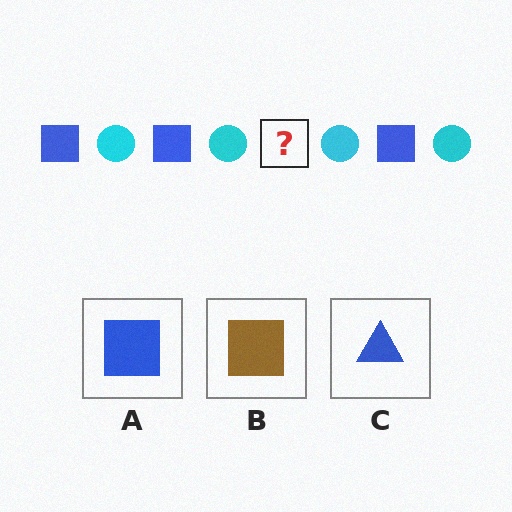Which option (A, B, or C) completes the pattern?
A.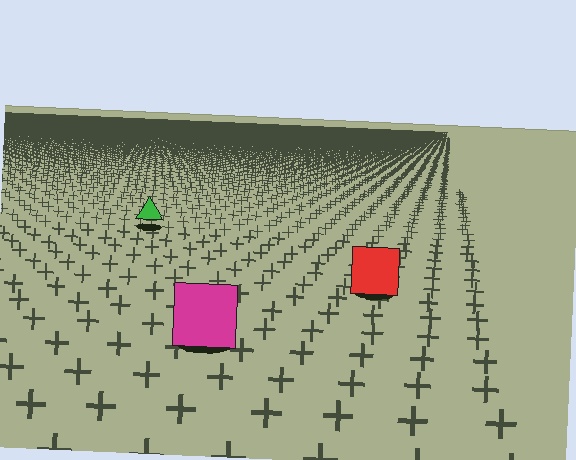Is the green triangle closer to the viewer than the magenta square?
No. The magenta square is closer — you can tell from the texture gradient: the ground texture is coarser near it.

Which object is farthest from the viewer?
The green triangle is farthest from the viewer. It appears smaller and the ground texture around it is denser.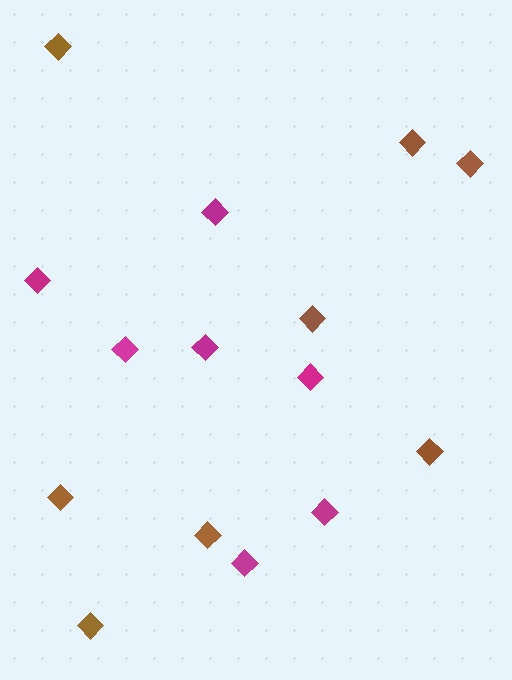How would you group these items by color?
There are 2 groups: one group of brown diamonds (8) and one group of magenta diamonds (7).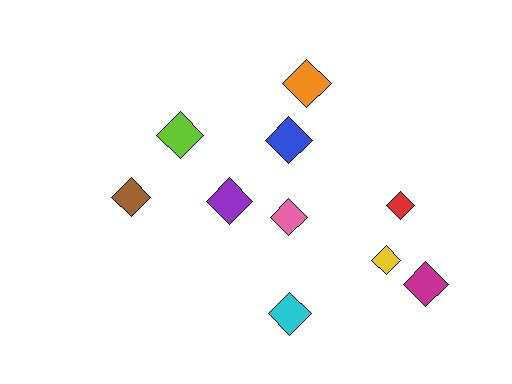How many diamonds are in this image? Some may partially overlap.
There are 10 diamonds.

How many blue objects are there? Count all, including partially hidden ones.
There is 1 blue object.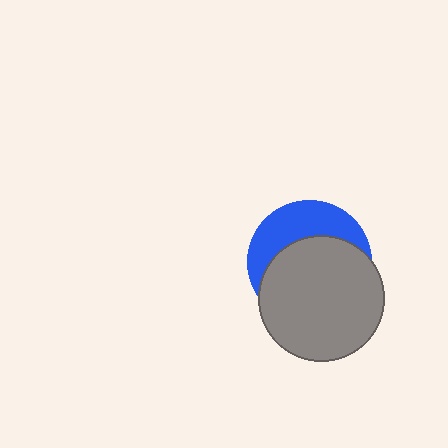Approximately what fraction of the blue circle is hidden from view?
Roughly 63% of the blue circle is hidden behind the gray circle.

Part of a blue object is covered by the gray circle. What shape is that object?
It is a circle.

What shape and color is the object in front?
The object in front is a gray circle.